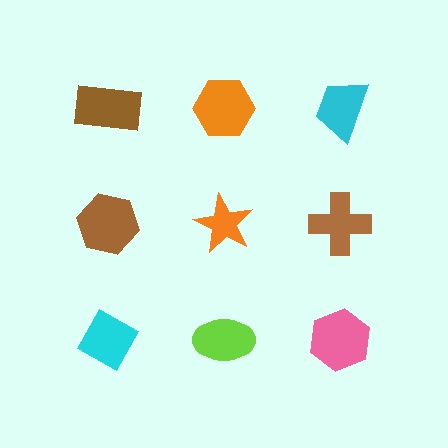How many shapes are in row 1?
3 shapes.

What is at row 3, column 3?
A pink hexagon.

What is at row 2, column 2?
An orange star.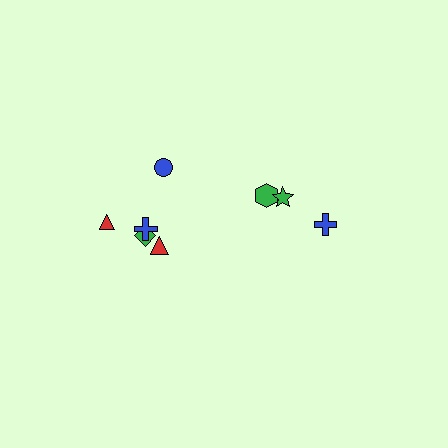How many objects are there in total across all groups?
There are 8 objects.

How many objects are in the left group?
There are 5 objects.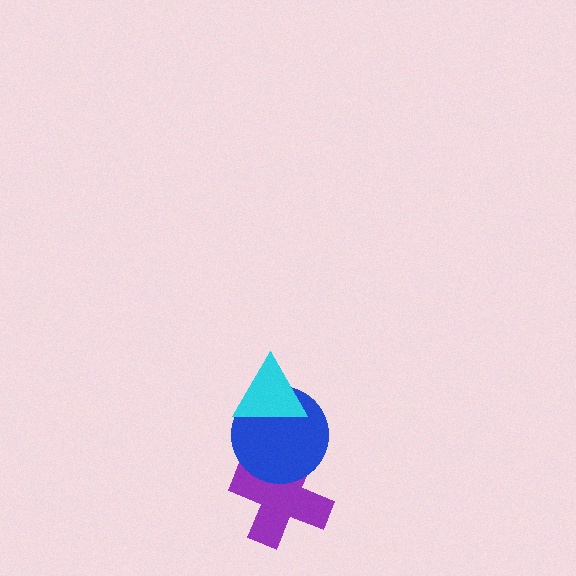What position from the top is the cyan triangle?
The cyan triangle is 1st from the top.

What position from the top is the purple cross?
The purple cross is 3rd from the top.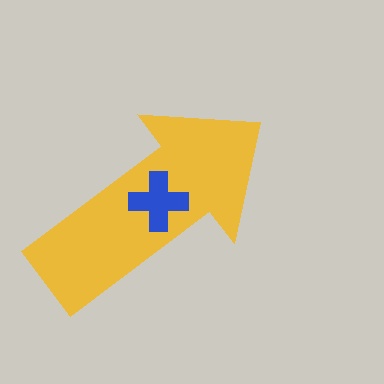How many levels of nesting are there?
2.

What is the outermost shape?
The yellow arrow.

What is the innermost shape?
The blue cross.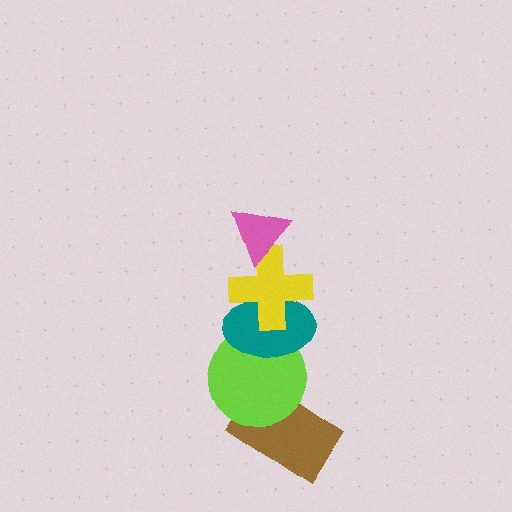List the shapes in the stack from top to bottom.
From top to bottom: the pink triangle, the yellow cross, the teal ellipse, the lime circle, the brown rectangle.